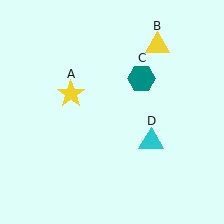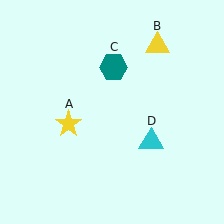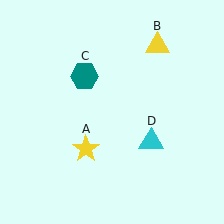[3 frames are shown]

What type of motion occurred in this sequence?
The yellow star (object A), teal hexagon (object C) rotated counterclockwise around the center of the scene.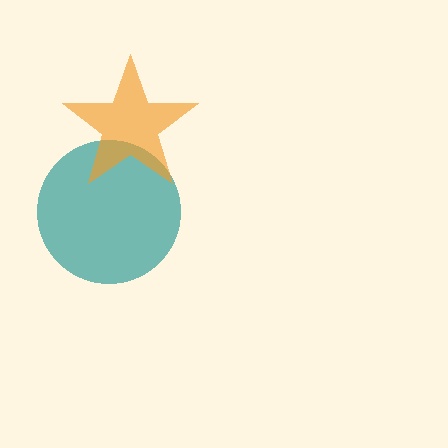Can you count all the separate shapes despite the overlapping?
Yes, there are 2 separate shapes.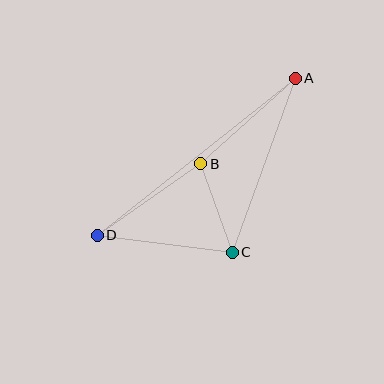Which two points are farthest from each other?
Points A and D are farthest from each other.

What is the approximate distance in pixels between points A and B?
The distance between A and B is approximately 128 pixels.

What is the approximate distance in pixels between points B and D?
The distance between B and D is approximately 126 pixels.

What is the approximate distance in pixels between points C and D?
The distance between C and D is approximately 136 pixels.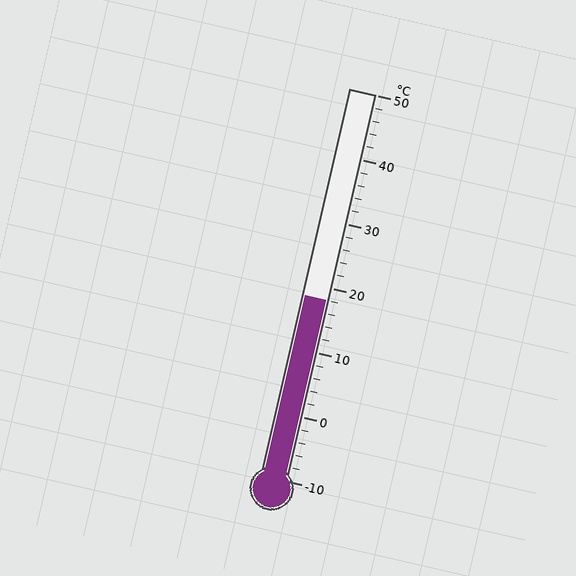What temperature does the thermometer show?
The thermometer shows approximately 18°C.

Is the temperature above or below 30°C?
The temperature is below 30°C.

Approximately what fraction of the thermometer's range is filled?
The thermometer is filled to approximately 45% of its range.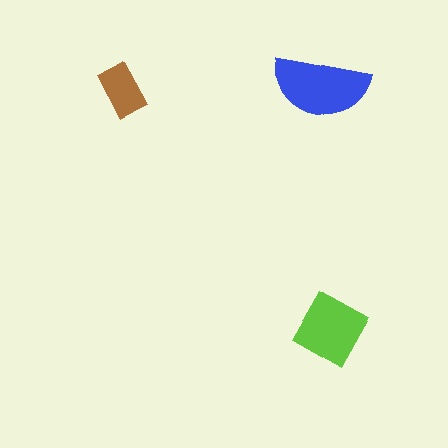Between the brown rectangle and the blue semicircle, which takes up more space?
The blue semicircle.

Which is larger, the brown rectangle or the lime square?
The lime square.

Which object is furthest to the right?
The lime square is rightmost.